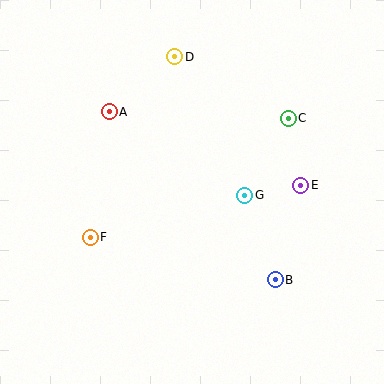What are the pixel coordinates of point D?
Point D is at (175, 57).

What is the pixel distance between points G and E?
The distance between G and E is 57 pixels.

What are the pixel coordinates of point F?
Point F is at (90, 237).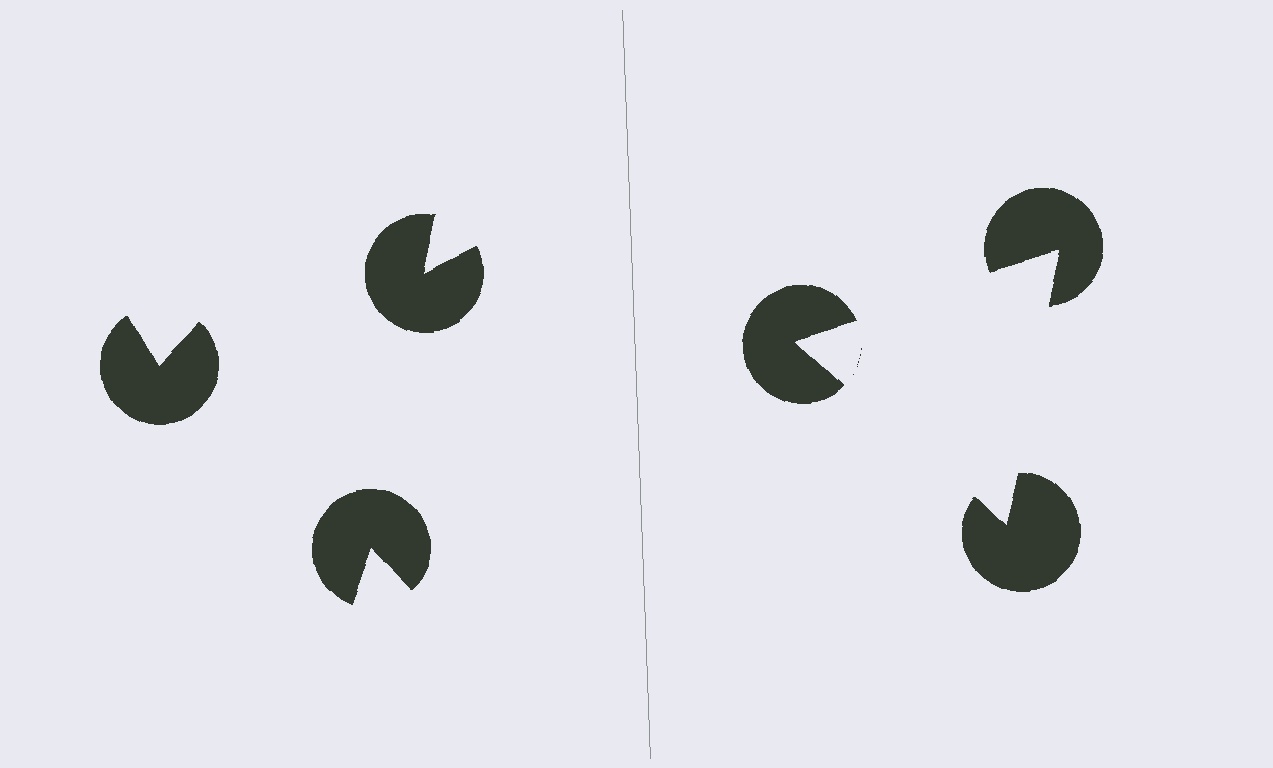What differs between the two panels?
The pac-man discs are positioned identically on both sides; only the wedge orientations differ. On the right they align to a triangle; on the left they are misaligned.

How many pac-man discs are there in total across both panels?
6 — 3 on each side.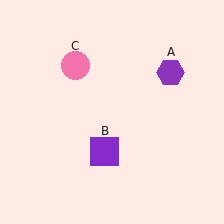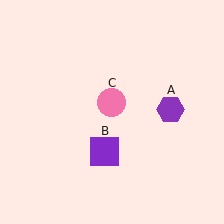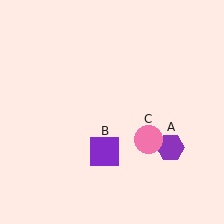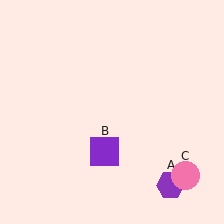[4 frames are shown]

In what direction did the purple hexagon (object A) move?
The purple hexagon (object A) moved down.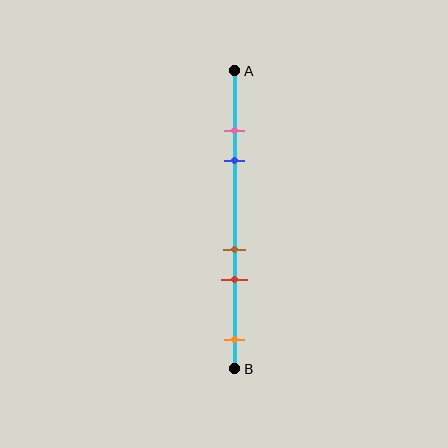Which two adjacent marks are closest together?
The pink and blue marks are the closest adjacent pair.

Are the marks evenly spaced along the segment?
No, the marks are not evenly spaced.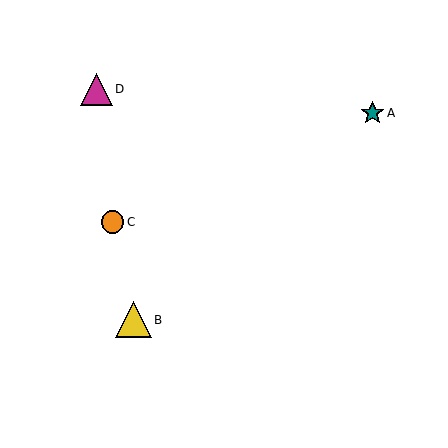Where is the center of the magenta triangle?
The center of the magenta triangle is at (96, 89).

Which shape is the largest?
The yellow triangle (labeled B) is the largest.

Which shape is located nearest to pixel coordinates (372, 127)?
The teal star (labeled A) at (372, 113) is nearest to that location.